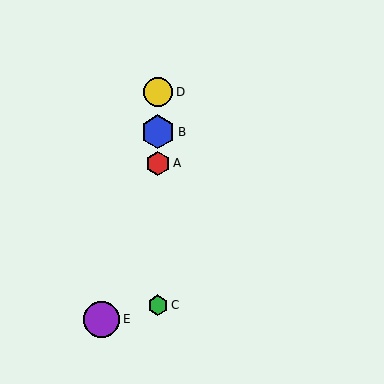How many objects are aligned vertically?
4 objects (A, B, C, D) are aligned vertically.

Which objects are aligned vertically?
Objects A, B, C, D are aligned vertically.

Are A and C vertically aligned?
Yes, both are at x≈158.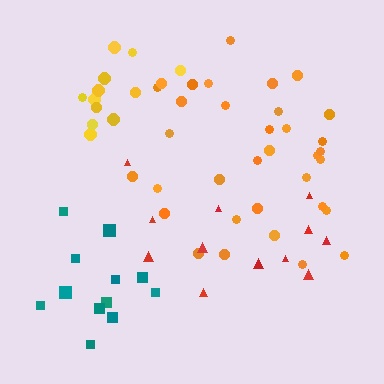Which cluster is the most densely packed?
Teal.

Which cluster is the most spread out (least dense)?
Red.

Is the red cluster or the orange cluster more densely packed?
Orange.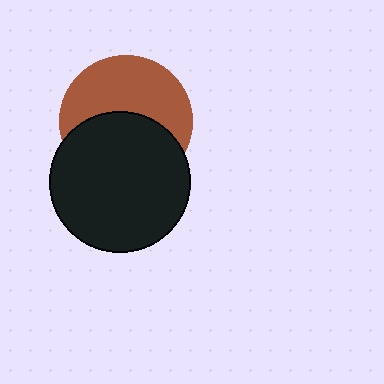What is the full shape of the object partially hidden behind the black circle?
The partially hidden object is a brown circle.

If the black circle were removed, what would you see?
You would see the complete brown circle.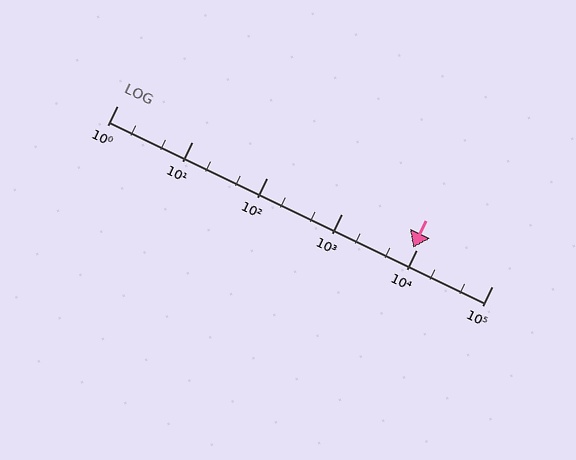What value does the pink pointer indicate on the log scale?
The pointer indicates approximately 8800.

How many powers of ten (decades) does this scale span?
The scale spans 5 decades, from 1 to 100000.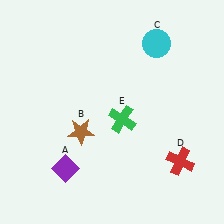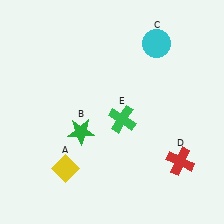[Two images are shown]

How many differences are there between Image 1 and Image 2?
There are 2 differences between the two images.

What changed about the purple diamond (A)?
In Image 1, A is purple. In Image 2, it changed to yellow.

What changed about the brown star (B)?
In Image 1, B is brown. In Image 2, it changed to green.